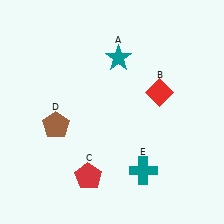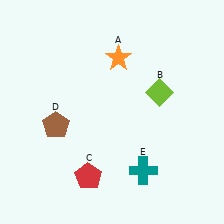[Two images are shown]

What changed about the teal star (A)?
In Image 1, A is teal. In Image 2, it changed to orange.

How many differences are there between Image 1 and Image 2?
There are 2 differences between the two images.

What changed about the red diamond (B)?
In Image 1, B is red. In Image 2, it changed to lime.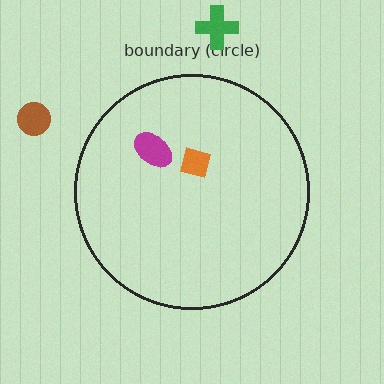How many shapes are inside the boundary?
2 inside, 2 outside.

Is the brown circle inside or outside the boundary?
Outside.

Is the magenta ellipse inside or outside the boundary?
Inside.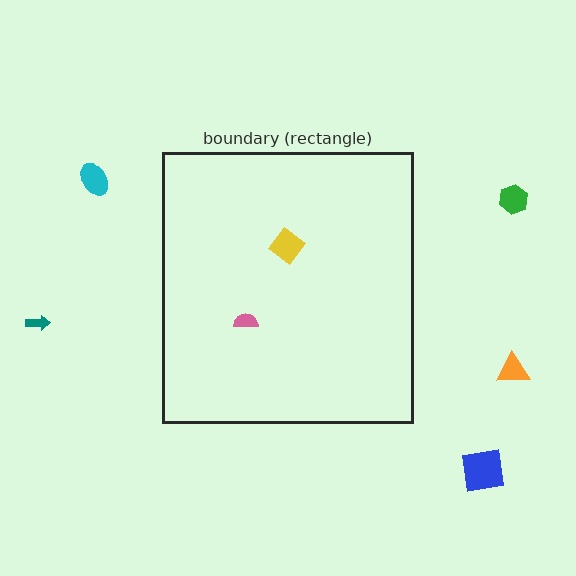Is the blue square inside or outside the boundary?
Outside.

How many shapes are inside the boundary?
2 inside, 5 outside.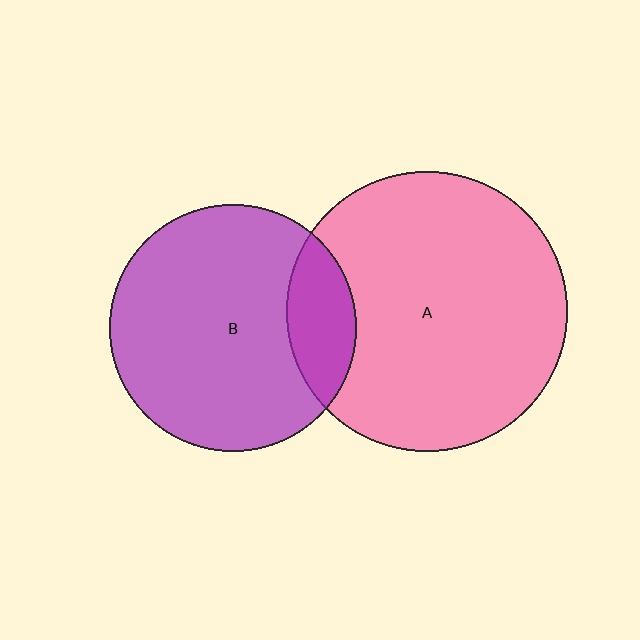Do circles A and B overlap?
Yes.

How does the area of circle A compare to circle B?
Approximately 1.3 times.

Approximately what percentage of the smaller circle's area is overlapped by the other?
Approximately 15%.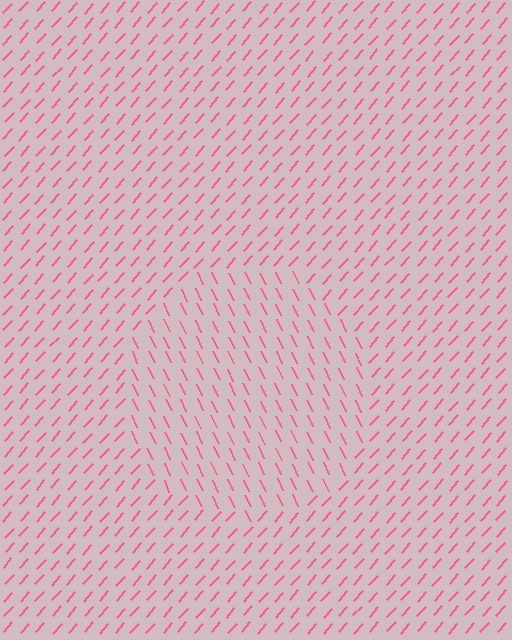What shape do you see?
I see a circle.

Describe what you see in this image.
The image is filled with small pink line segments. A circle region in the image has lines oriented differently from the surrounding lines, creating a visible texture boundary.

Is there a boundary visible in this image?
Yes, there is a texture boundary formed by a change in line orientation.